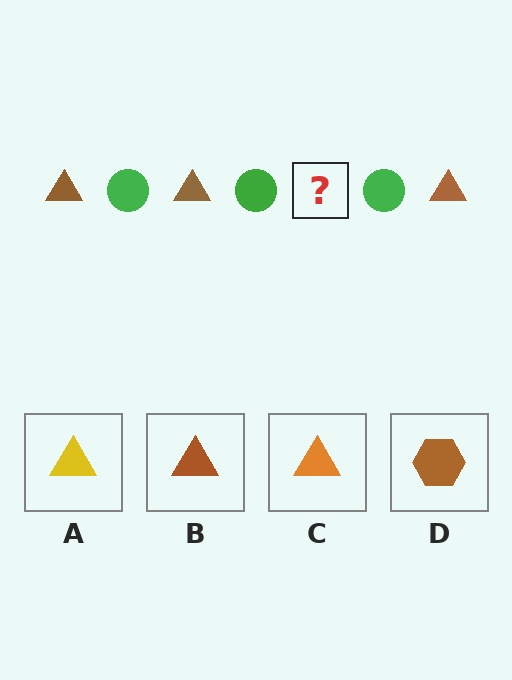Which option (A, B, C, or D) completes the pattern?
B.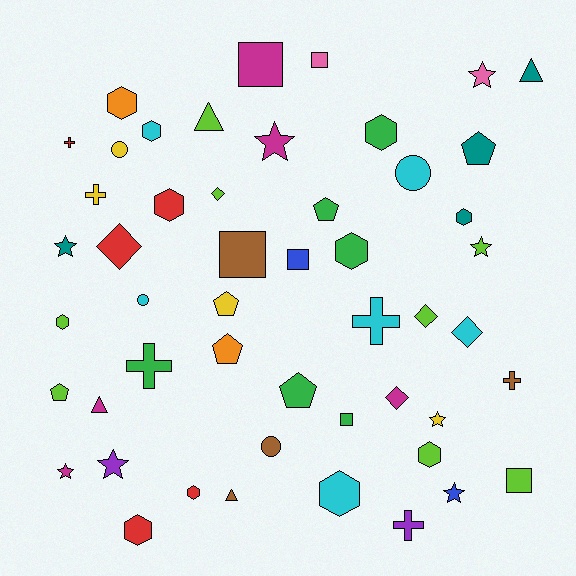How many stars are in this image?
There are 8 stars.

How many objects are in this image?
There are 50 objects.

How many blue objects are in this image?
There are 2 blue objects.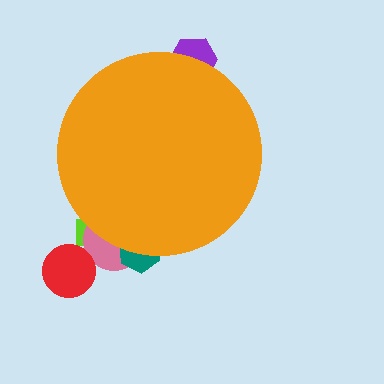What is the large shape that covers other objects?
An orange circle.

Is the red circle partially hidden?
No, the red circle is fully visible.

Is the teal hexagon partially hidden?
Yes, the teal hexagon is partially hidden behind the orange circle.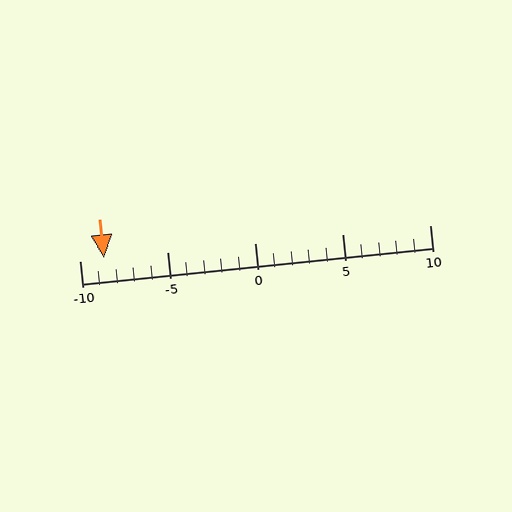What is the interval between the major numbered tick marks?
The major tick marks are spaced 5 units apart.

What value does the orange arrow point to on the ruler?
The orange arrow points to approximately -9.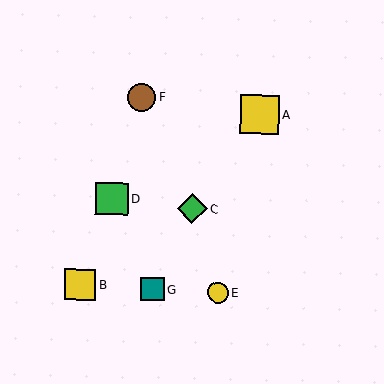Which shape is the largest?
The yellow square (labeled A) is the largest.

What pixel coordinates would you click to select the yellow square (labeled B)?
Click at (80, 285) to select the yellow square B.